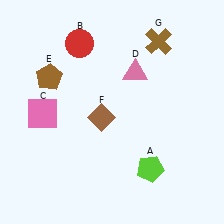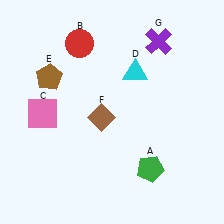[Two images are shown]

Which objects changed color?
A changed from lime to green. D changed from pink to cyan. G changed from brown to purple.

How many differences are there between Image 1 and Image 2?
There are 3 differences between the two images.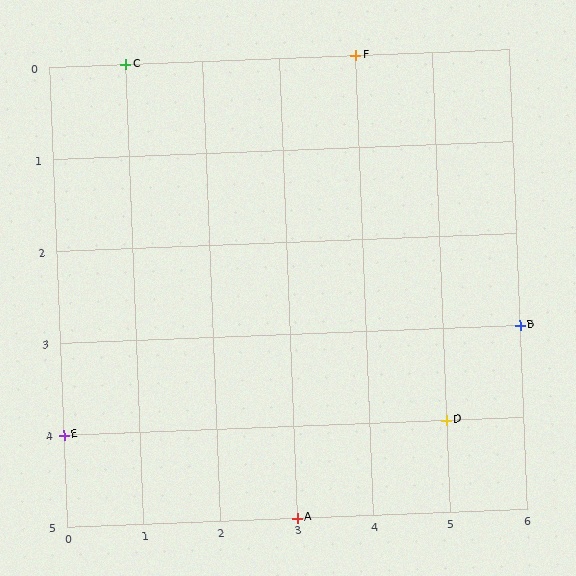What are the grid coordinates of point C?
Point C is at grid coordinates (1, 0).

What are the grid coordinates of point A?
Point A is at grid coordinates (3, 5).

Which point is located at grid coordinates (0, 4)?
Point E is at (0, 4).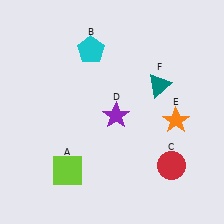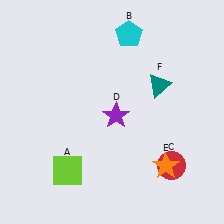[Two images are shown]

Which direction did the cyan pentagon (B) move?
The cyan pentagon (B) moved right.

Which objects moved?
The objects that moved are: the cyan pentagon (B), the orange star (E).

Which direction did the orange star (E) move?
The orange star (E) moved down.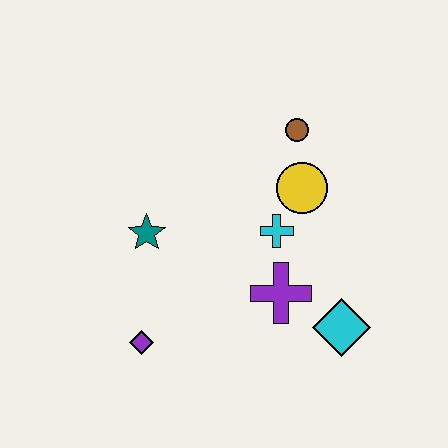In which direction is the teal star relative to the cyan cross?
The teal star is to the left of the cyan cross.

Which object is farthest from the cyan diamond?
The teal star is farthest from the cyan diamond.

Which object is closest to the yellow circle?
The cyan cross is closest to the yellow circle.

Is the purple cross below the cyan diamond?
No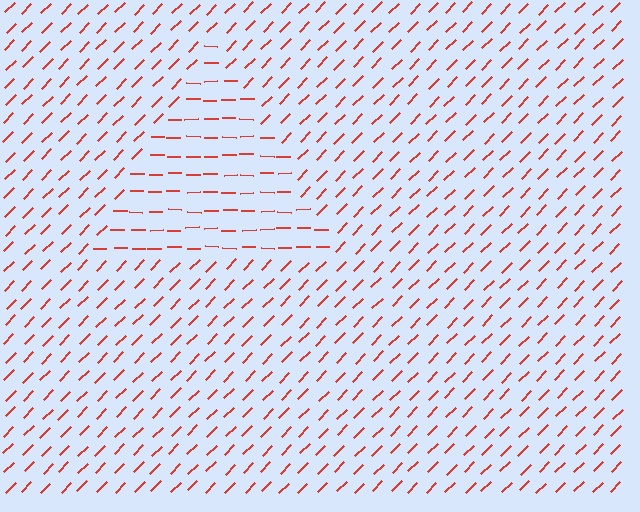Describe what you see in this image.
The image is filled with small red line segments. A triangle region in the image has lines oriented differently from the surrounding lines, creating a visible texture boundary.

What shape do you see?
I see a triangle.